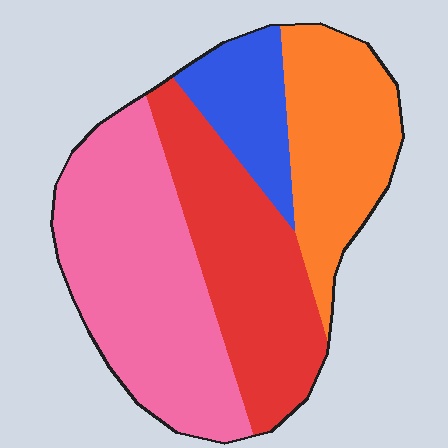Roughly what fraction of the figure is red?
Red covers 28% of the figure.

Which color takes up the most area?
Pink, at roughly 35%.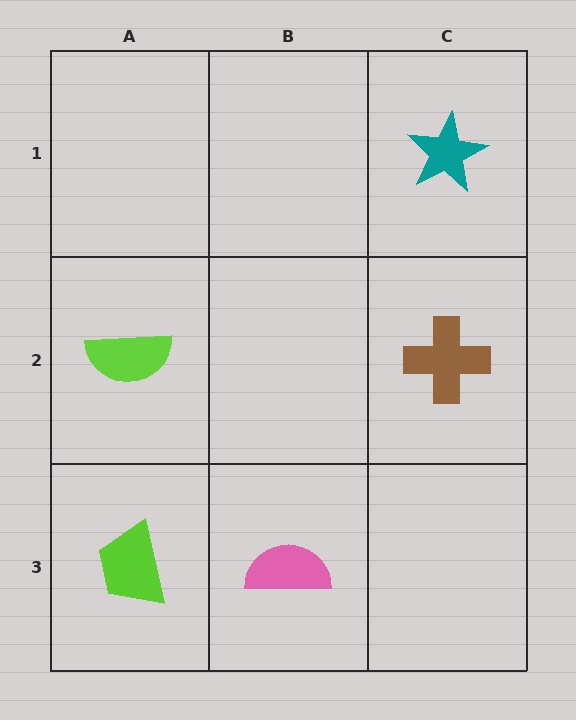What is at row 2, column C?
A brown cross.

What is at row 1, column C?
A teal star.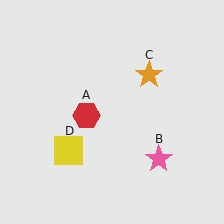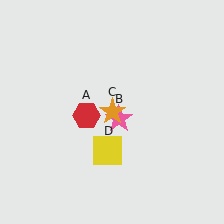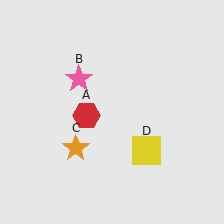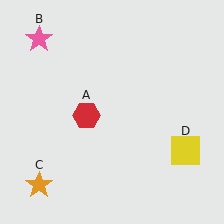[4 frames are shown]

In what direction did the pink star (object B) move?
The pink star (object B) moved up and to the left.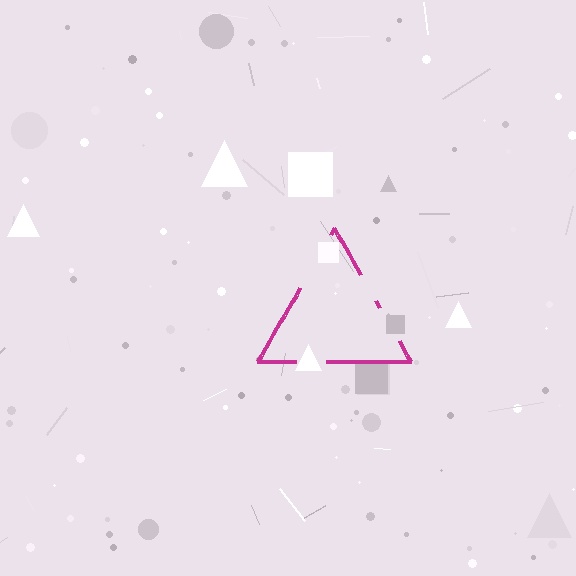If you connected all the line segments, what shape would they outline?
They would outline a triangle.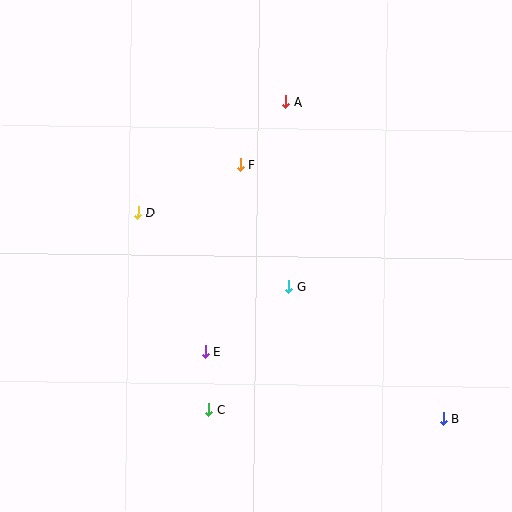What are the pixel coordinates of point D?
Point D is at (138, 212).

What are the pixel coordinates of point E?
Point E is at (205, 352).